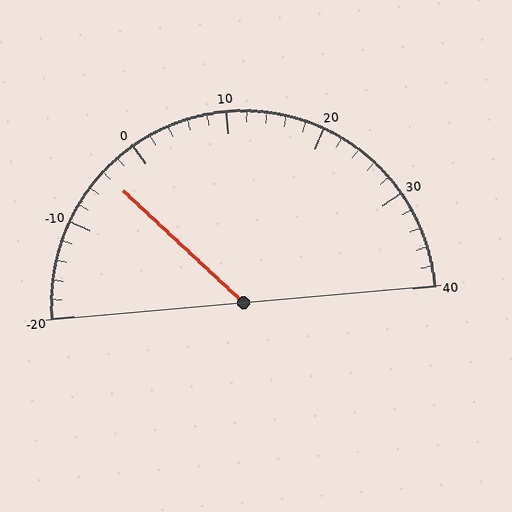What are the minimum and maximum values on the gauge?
The gauge ranges from -20 to 40.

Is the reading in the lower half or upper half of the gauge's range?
The reading is in the lower half of the range (-20 to 40).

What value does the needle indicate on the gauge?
The needle indicates approximately -4.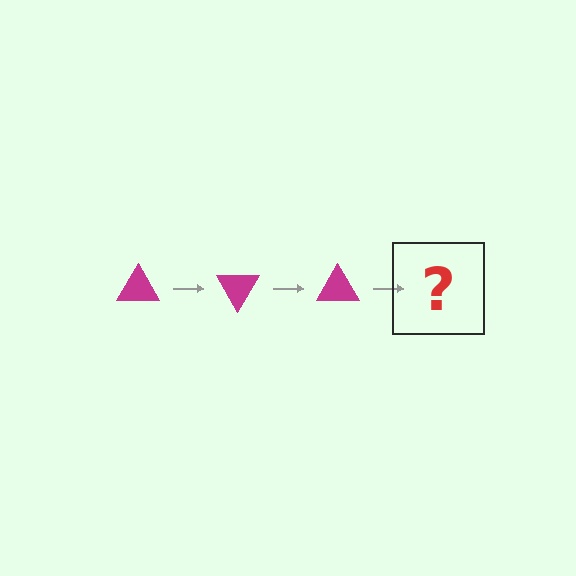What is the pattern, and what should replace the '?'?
The pattern is that the triangle rotates 60 degrees each step. The '?' should be a magenta triangle rotated 180 degrees.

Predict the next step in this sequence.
The next step is a magenta triangle rotated 180 degrees.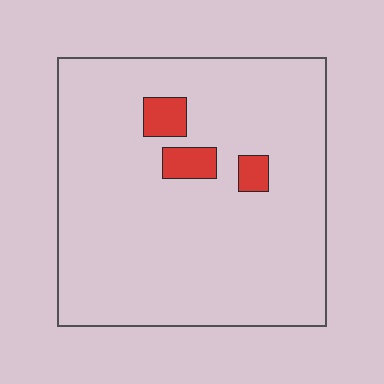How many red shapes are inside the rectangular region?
3.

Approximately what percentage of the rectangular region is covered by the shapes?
Approximately 5%.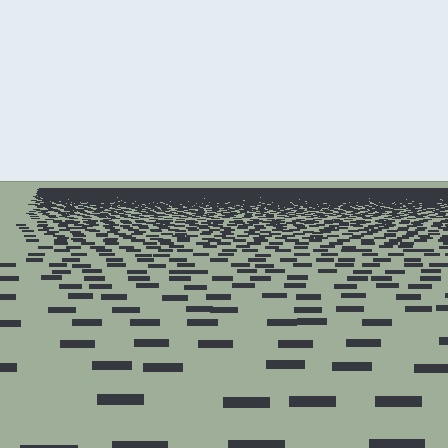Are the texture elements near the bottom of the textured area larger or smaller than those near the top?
Larger. Near the bottom, elements are closer to the viewer and appear at a bigger on-screen size.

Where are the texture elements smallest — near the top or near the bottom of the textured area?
Near the top.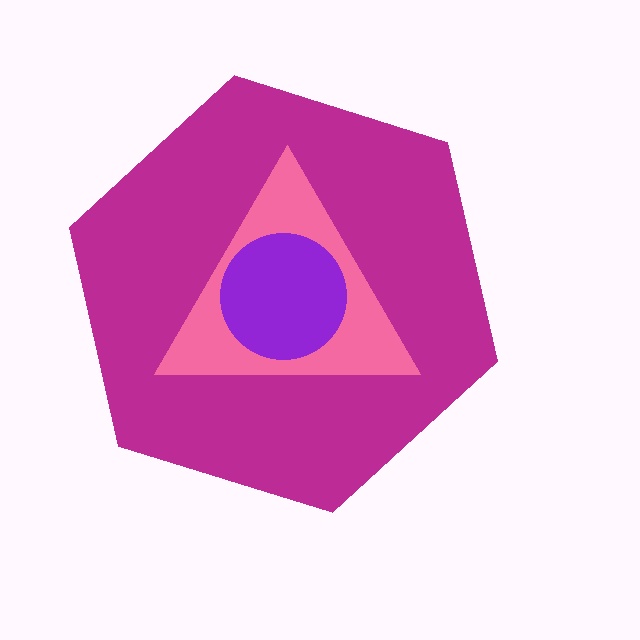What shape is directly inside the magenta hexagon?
The pink triangle.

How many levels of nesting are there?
3.